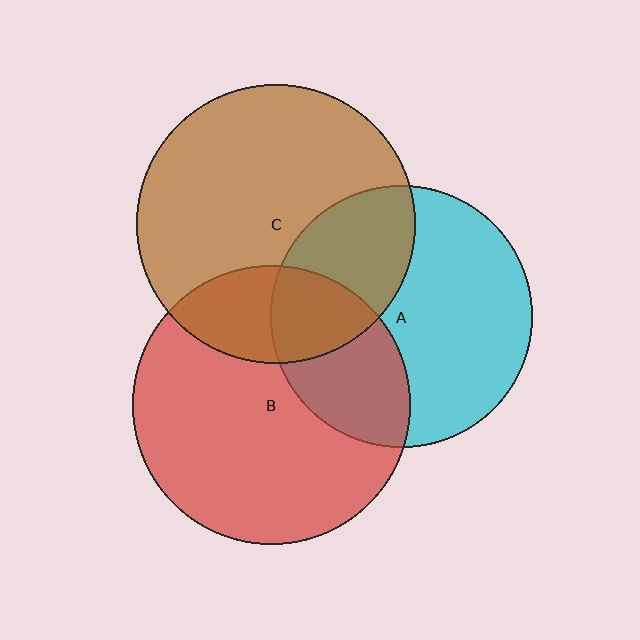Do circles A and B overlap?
Yes.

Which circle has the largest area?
Circle C (brown).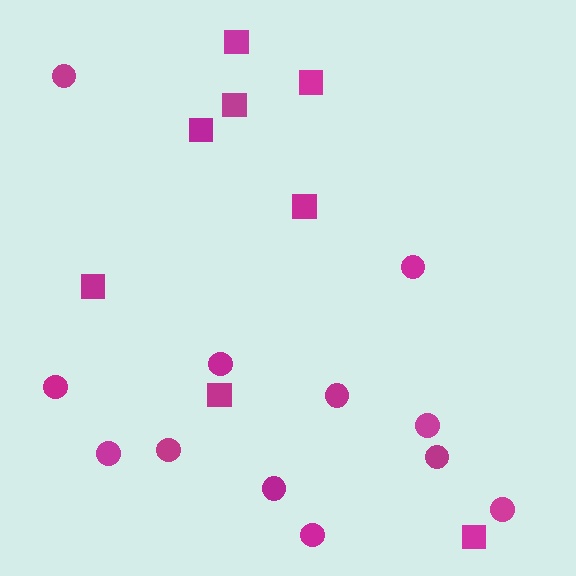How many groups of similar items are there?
There are 2 groups: one group of squares (8) and one group of circles (12).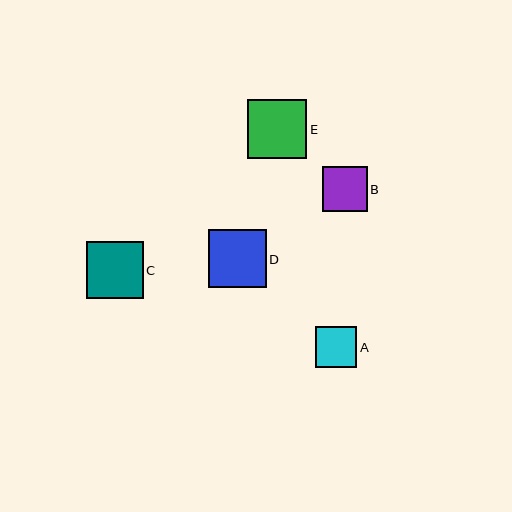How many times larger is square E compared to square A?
Square E is approximately 1.4 times the size of square A.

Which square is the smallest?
Square A is the smallest with a size of approximately 42 pixels.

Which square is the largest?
Square E is the largest with a size of approximately 59 pixels.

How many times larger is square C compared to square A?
Square C is approximately 1.4 times the size of square A.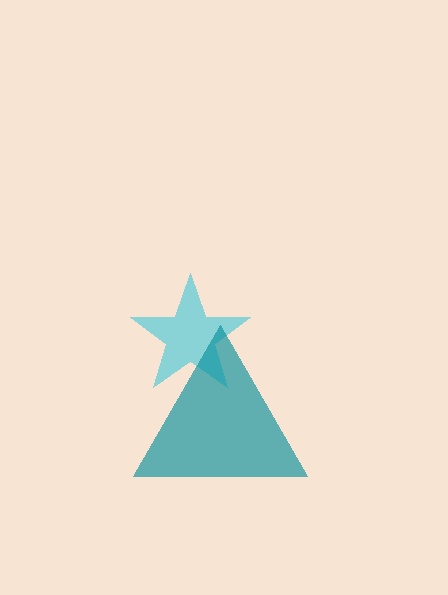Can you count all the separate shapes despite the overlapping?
Yes, there are 2 separate shapes.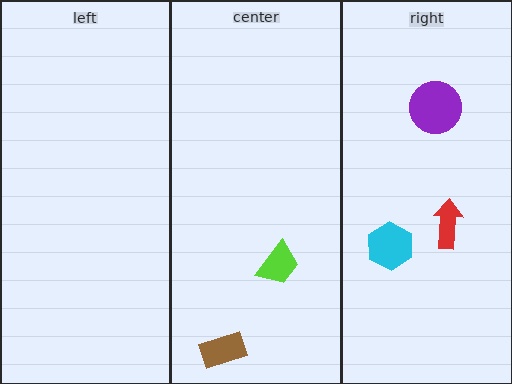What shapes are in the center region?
The brown rectangle, the lime trapezoid.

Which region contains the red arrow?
The right region.